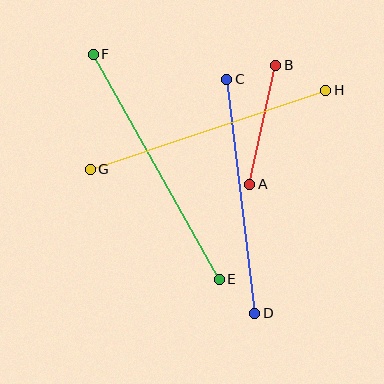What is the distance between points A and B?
The distance is approximately 122 pixels.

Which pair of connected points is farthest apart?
Points E and F are farthest apart.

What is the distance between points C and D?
The distance is approximately 236 pixels.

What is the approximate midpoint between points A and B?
The midpoint is at approximately (263, 125) pixels.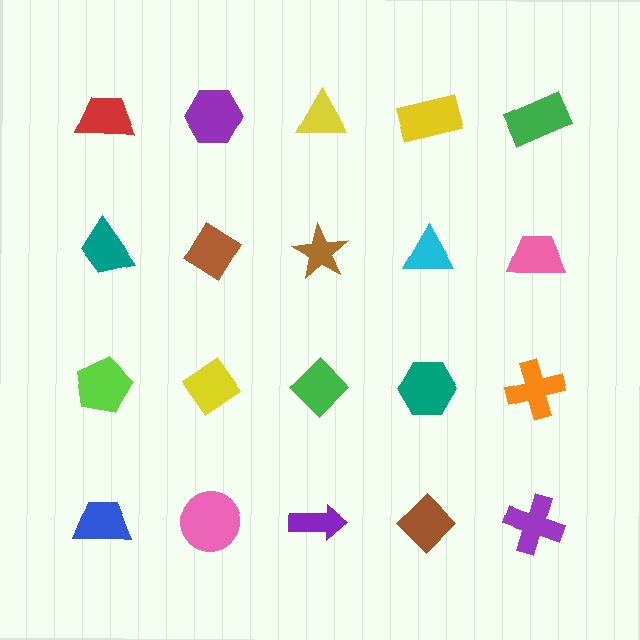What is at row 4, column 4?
A brown diamond.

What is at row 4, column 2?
A pink circle.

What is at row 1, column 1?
A red trapezoid.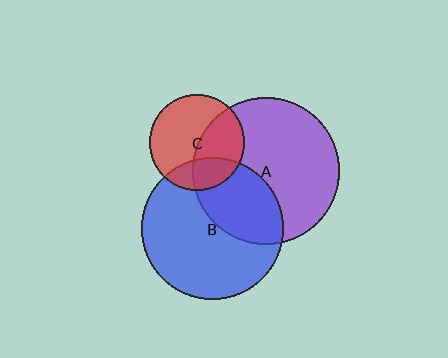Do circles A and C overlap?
Yes.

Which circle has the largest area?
Circle A (purple).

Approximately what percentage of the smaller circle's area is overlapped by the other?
Approximately 40%.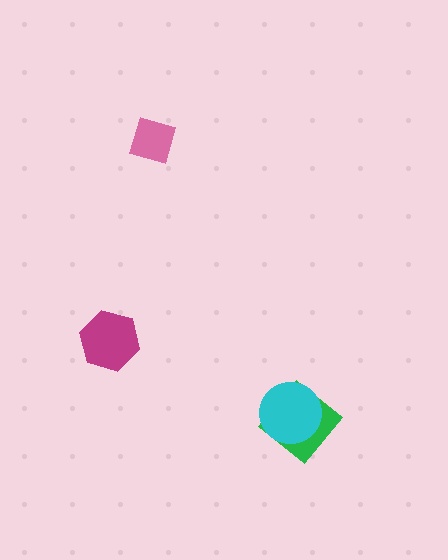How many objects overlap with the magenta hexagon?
0 objects overlap with the magenta hexagon.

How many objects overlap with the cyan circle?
1 object overlaps with the cyan circle.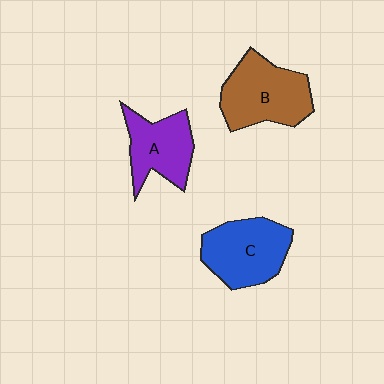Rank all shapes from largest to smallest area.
From largest to smallest: B (brown), C (blue), A (purple).